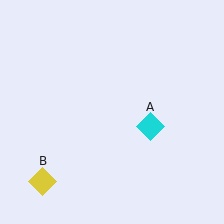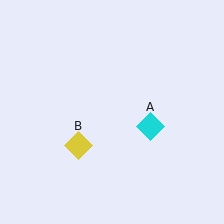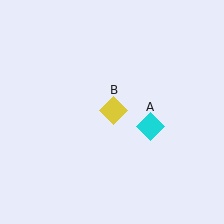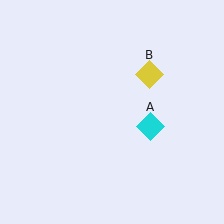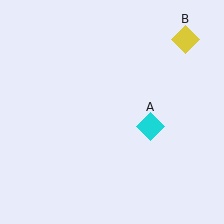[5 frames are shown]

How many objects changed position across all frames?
1 object changed position: yellow diamond (object B).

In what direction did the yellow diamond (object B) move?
The yellow diamond (object B) moved up and to the right.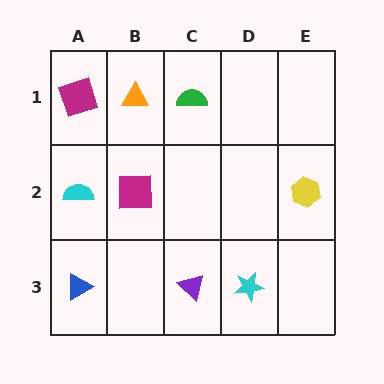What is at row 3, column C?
A purple triangle.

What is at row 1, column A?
A magenta square.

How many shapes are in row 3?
3 shapes.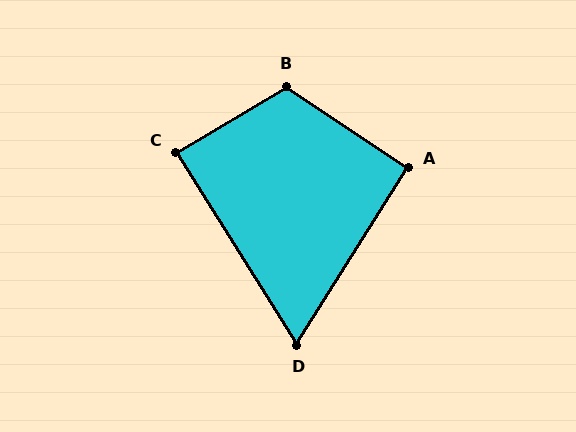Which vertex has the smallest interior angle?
D, at approximately 64 degrees.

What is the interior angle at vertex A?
Approximately 92 degrees (approximately right).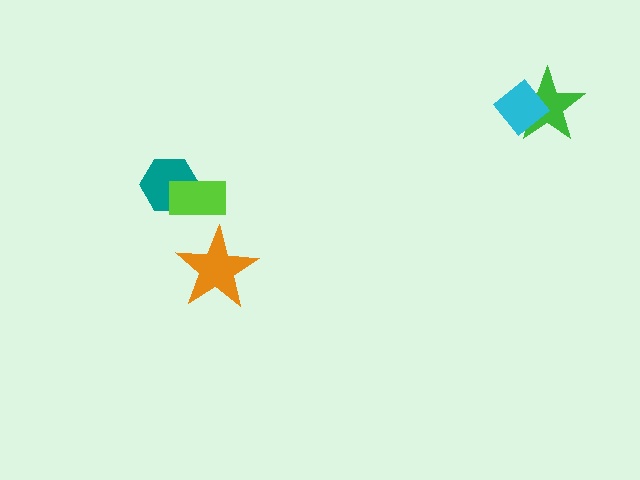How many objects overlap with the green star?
1 object overlaps with the green star.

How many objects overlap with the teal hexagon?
1 object overlaps with the teal hexagon.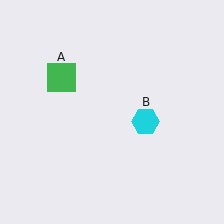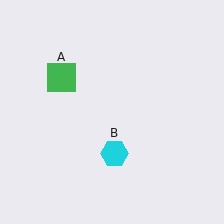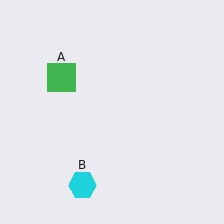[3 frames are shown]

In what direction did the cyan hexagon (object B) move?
The cyan hexagon (object B) moved down and to the left.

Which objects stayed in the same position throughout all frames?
Green square (object A) remained stationary.